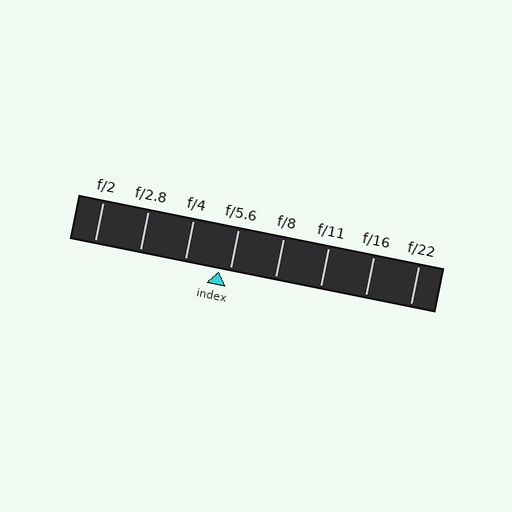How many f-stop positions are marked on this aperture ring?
There are 8 f-stop positions marked.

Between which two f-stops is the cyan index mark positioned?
The index mark is between f/4 and f/5.6.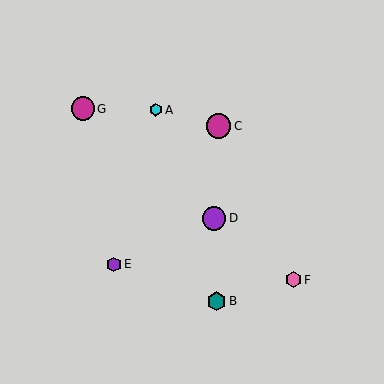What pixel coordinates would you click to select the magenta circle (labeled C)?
Click at (219, 126) to select the magenta circle C.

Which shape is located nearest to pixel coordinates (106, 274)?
The purple hexagon (labeled E) at (114, 265) is nearest to that location.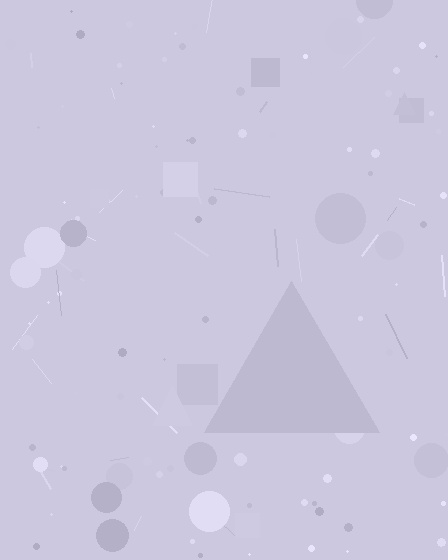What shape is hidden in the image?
A triangle is hidden in the image.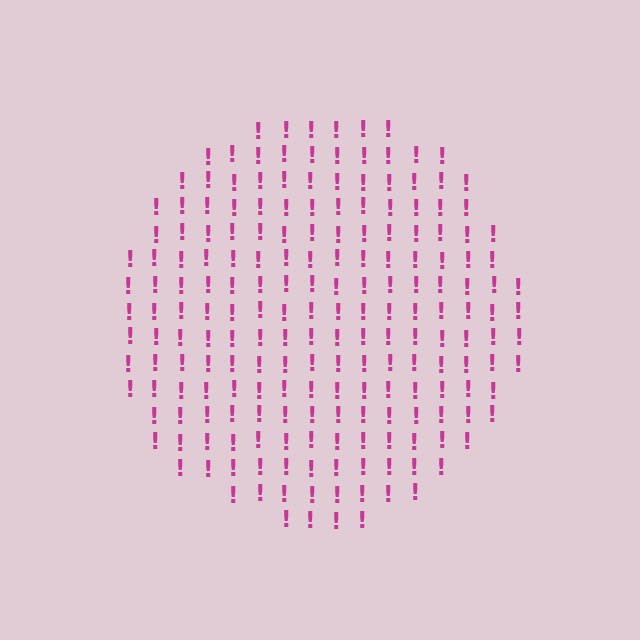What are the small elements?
The small elements are exclamation marks.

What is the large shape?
The large shape is a circle.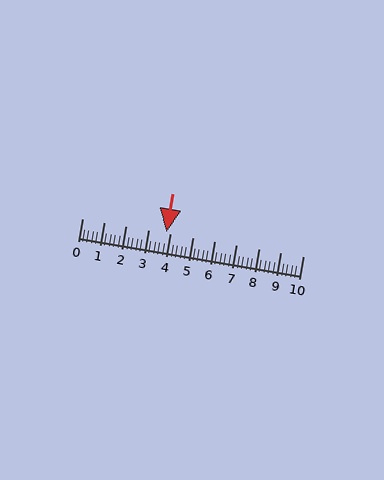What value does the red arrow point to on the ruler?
The red arrow points to approximately 3.8.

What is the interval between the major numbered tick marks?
The major tick marks are spaced 1 units apart.